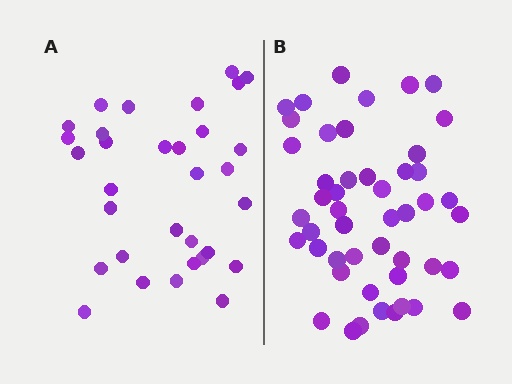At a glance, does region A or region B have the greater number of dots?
Region B (the right region) has more dots.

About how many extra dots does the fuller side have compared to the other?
Region B has approximately 15 more dots than region A.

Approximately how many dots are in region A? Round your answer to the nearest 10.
About 30 dots. (The exact count is 32, which rounds to 30.)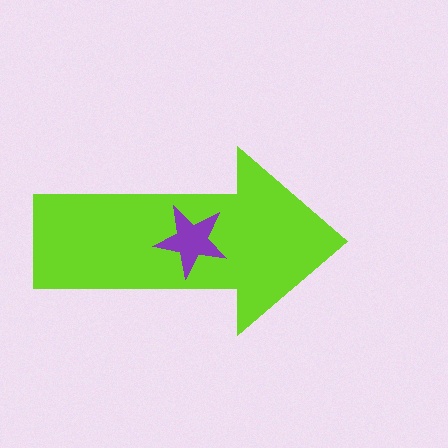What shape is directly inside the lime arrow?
The purple star.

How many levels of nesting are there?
2.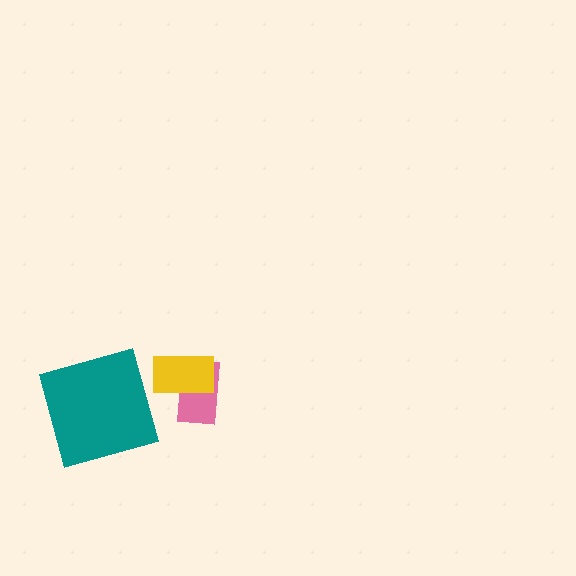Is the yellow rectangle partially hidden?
No, no other shape covers it.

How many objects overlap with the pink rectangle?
1 object overlaps with the pink rectangle.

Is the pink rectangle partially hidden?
Yes, it is partially covered by another shape.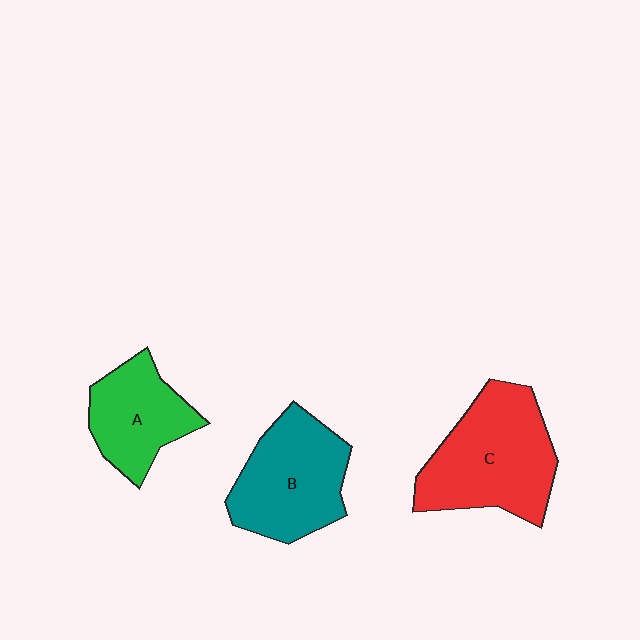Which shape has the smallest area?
Shape A (green).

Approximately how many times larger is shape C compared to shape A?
Approximately 1.5 times.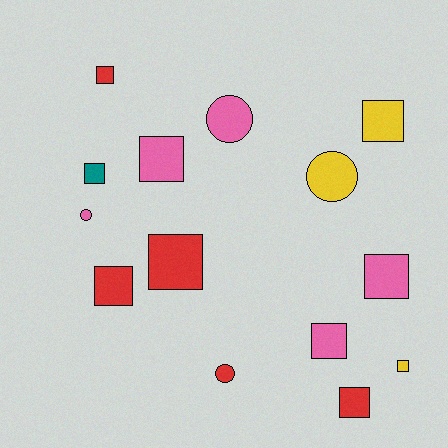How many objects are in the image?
There are 14 objects.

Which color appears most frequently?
Red, with 5 objects.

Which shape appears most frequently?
Square, with 10 objects.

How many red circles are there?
There is 1 red circle.